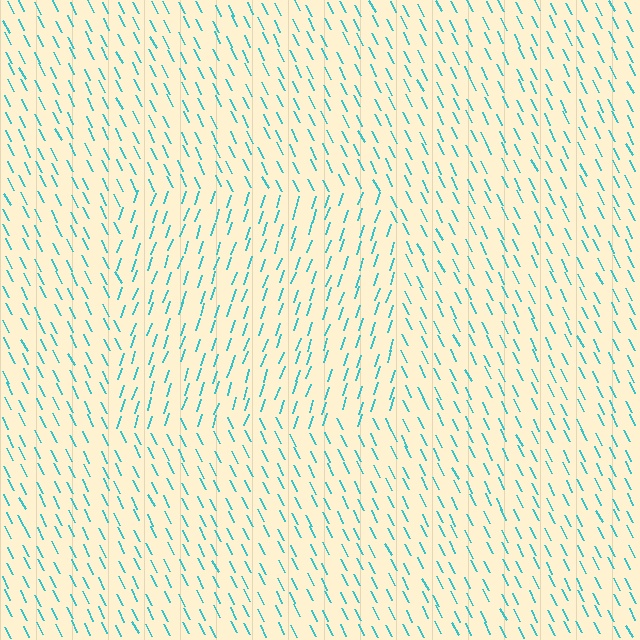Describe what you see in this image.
The image is filled with small cyan line segments. A rectangle region in the image has lines oriented differently from the surrounding lines, creating a visible texture boundary.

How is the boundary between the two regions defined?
The boundary is defined purely by a change in line orientation (approximately 45 degrees difference). All lines are the same color and thickness.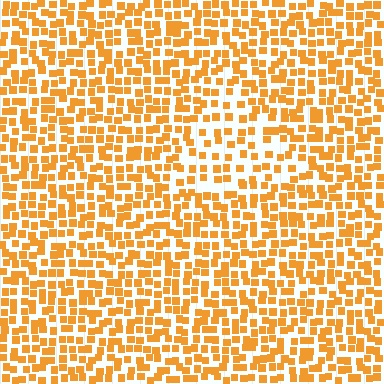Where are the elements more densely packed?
The elements are more densely packed outside the triangle boundary.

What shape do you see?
I see a triangle.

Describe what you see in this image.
The image contains small orange elements arranged at two different densities. A triangle-shaped region is visible where the elements are less densely packed than the surrounding area.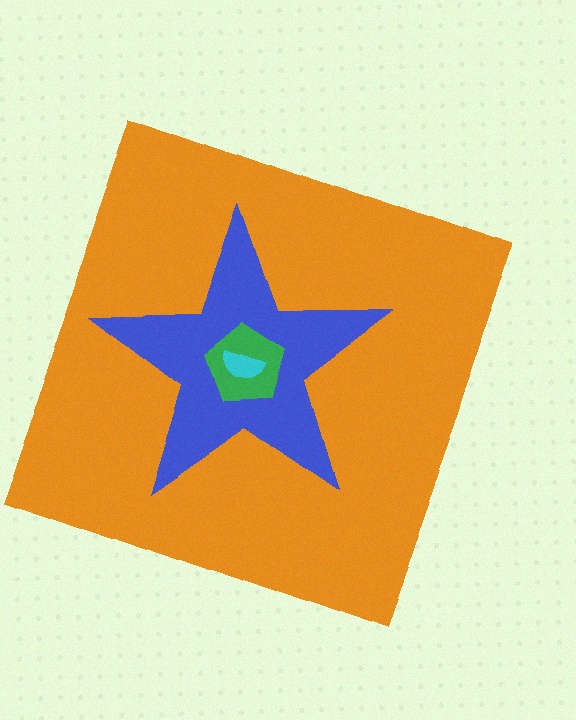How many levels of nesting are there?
4.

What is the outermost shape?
The orange square.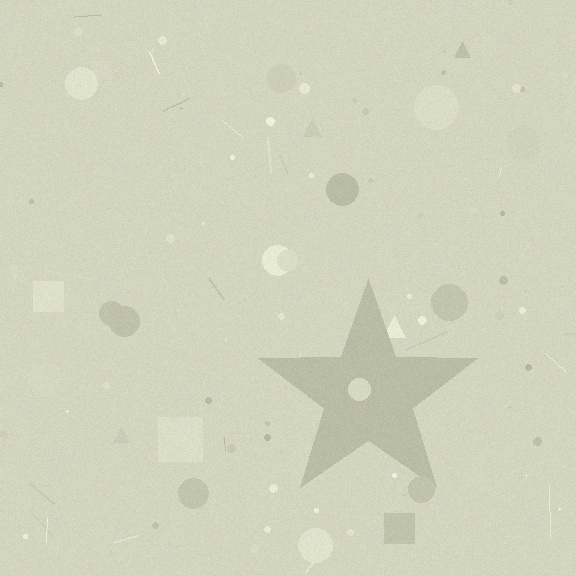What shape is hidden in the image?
A star is hidden in the image.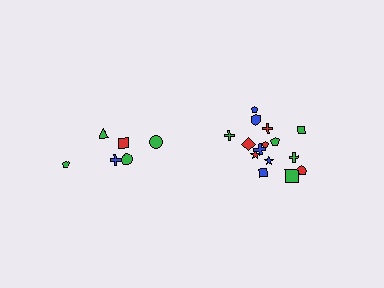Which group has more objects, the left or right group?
The right group.